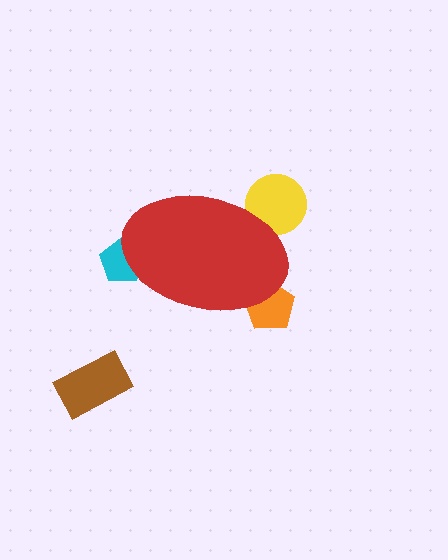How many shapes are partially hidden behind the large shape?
3 shapes are partially hidden.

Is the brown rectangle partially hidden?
No, the brown rectangle is fully visible.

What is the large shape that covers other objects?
A red ellipse.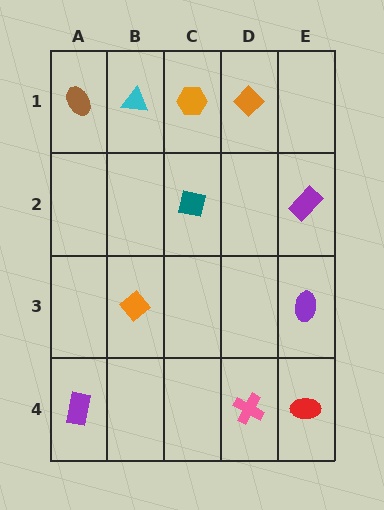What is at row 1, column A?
A brown ellipse.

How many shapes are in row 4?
3 shapes.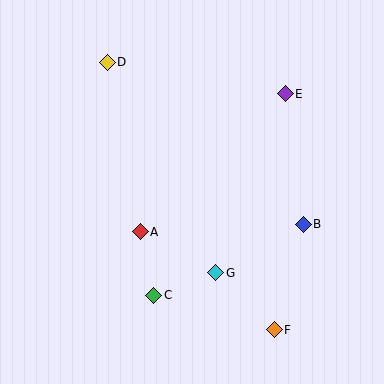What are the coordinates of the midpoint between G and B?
The midpoint between G and B is at (259, 249).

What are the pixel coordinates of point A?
Point A is at (140, 232).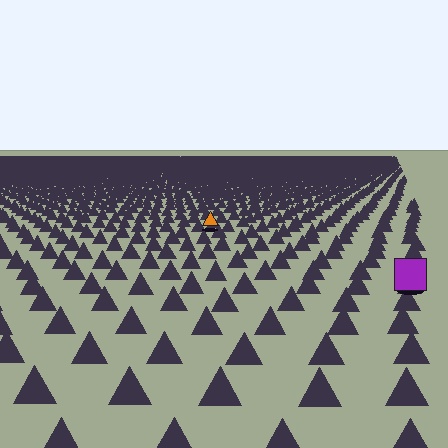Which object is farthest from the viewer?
The orange triangle is farthest from the viewer. It appears smaller and the ground texture around it is denser.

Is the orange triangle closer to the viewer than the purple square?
No. The purple square is closer — you can tell from the texture gradient: the ground texture is coarser near it.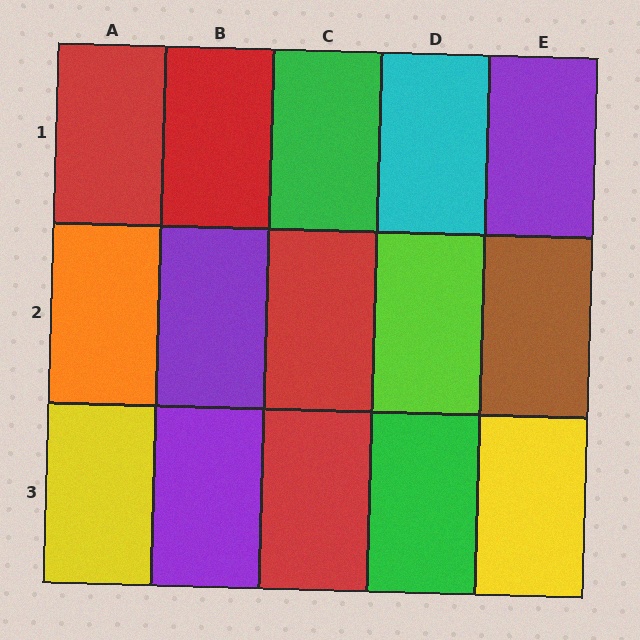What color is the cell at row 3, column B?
Purple.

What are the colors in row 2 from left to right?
Orange, purple, red, lime, brown.